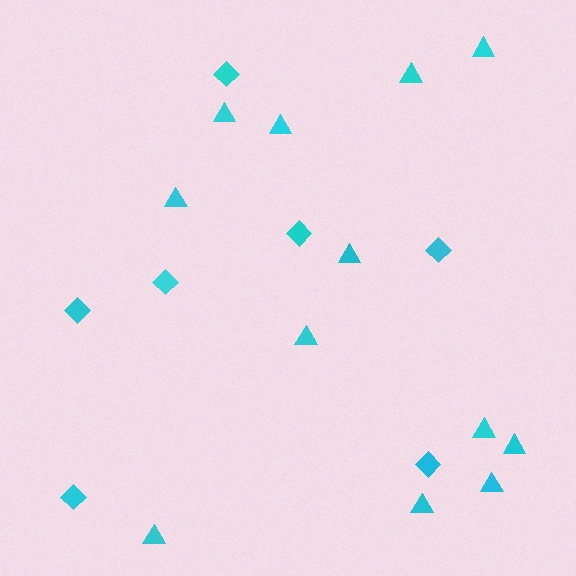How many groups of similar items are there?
There are 2 groups: one group of diamonds (7) and one group of triangles (12).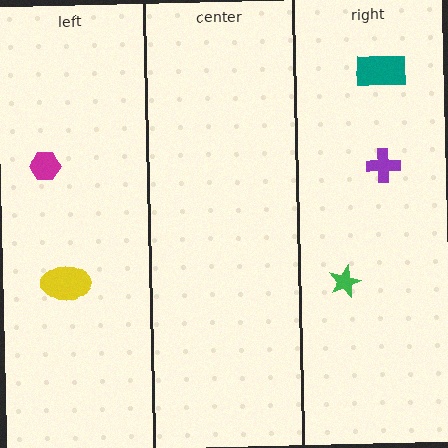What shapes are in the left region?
The magenta hexagon, the yellow ellipse.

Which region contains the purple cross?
The right region.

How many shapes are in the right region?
3.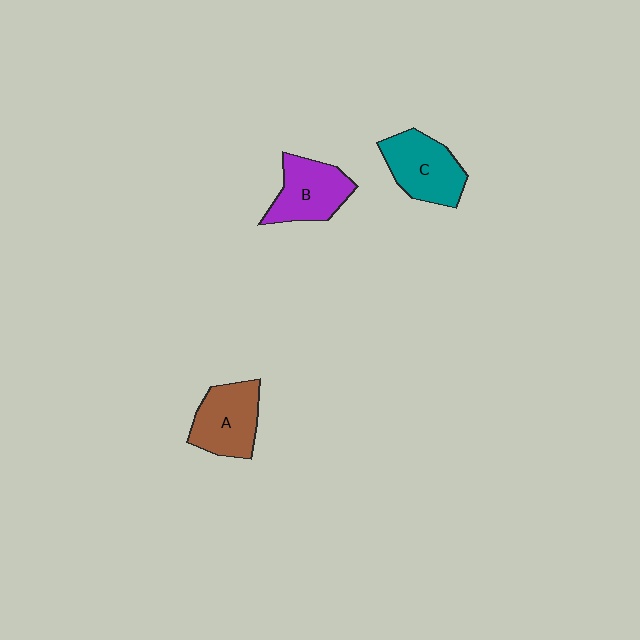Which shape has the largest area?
Shape C (teal).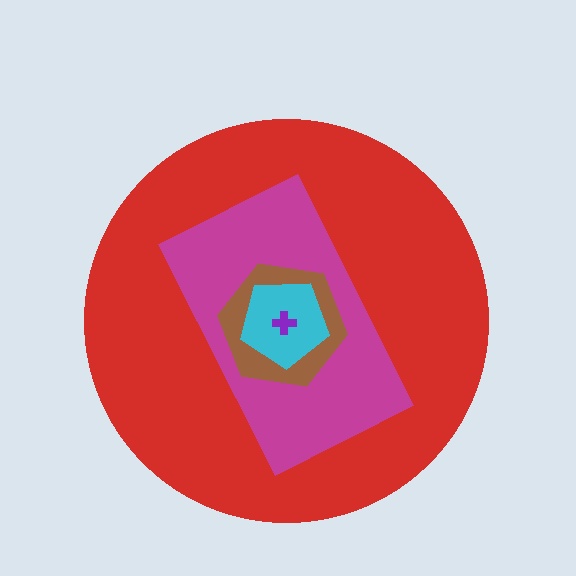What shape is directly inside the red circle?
The magenta rectangle.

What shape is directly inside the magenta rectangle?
The brown hexagon.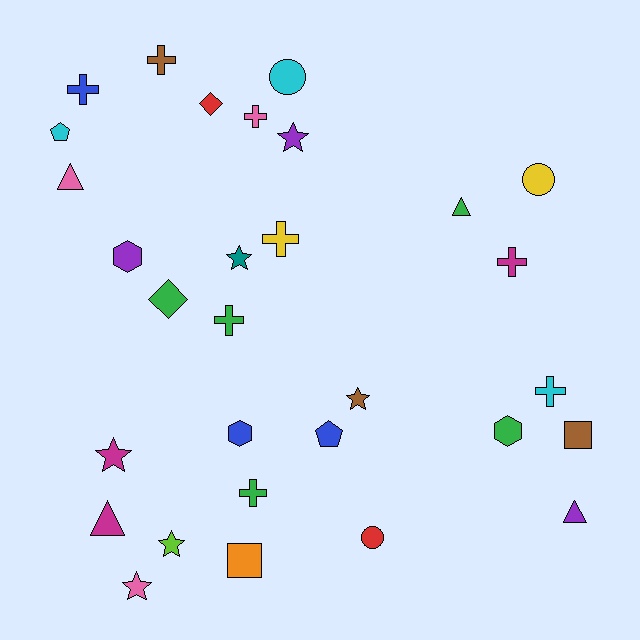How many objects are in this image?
There are 30 objects.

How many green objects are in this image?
There are 5 green objects.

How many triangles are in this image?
There are 4 triangles.